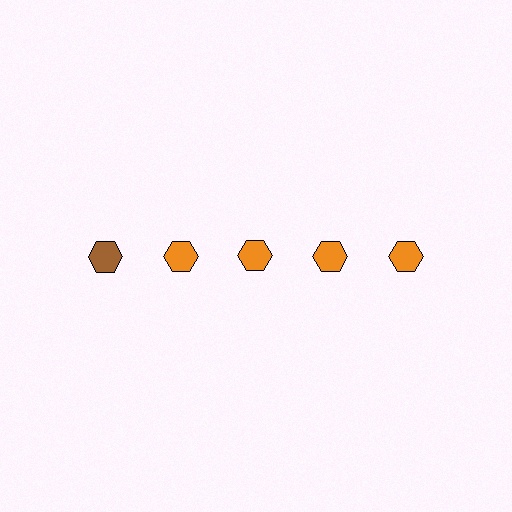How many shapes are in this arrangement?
There are 5 shapes arranged in a grid pattern.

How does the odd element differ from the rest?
It has a different color: brown instead of orange.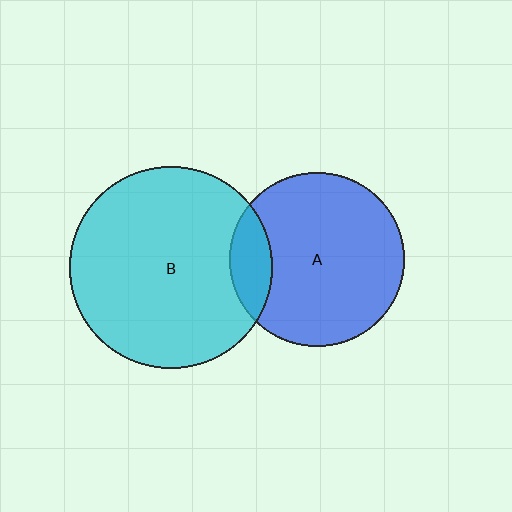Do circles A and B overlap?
Yes.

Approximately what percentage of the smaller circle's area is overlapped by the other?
Approximately 15%.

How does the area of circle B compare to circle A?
Approximately 1.3 times.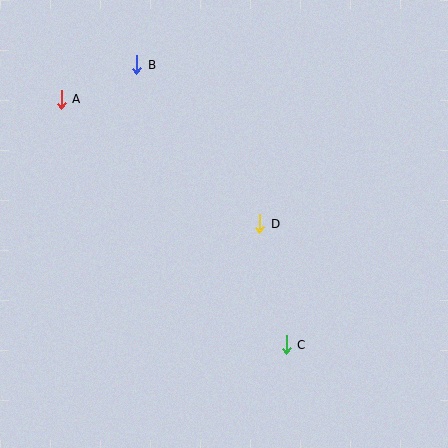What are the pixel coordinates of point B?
Point B is at (137, 65).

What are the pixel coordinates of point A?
Point A is at (61, 99).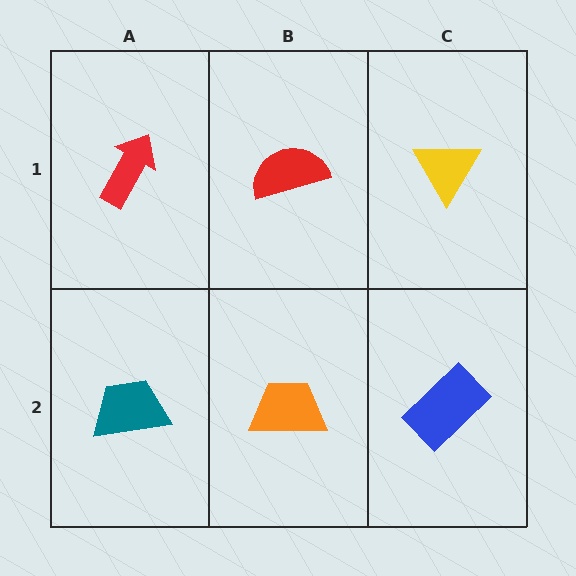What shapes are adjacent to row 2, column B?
A red semicircle (row 1, column B), a teal trapezoid (row 2, column A), a blue rectangle (row 2, column C).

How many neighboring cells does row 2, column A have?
2.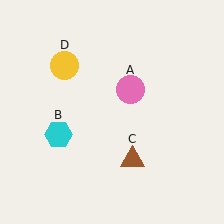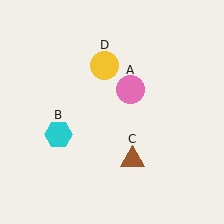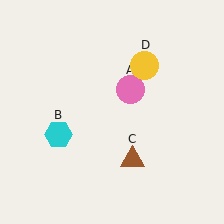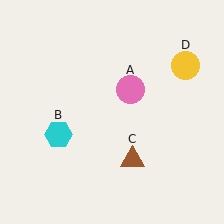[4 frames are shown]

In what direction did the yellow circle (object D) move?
The yellow circle (object D) moved right.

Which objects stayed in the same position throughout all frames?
Pink circle (object A) and cyan hexagon (object B) and brown triangle (object C) remained stationary.